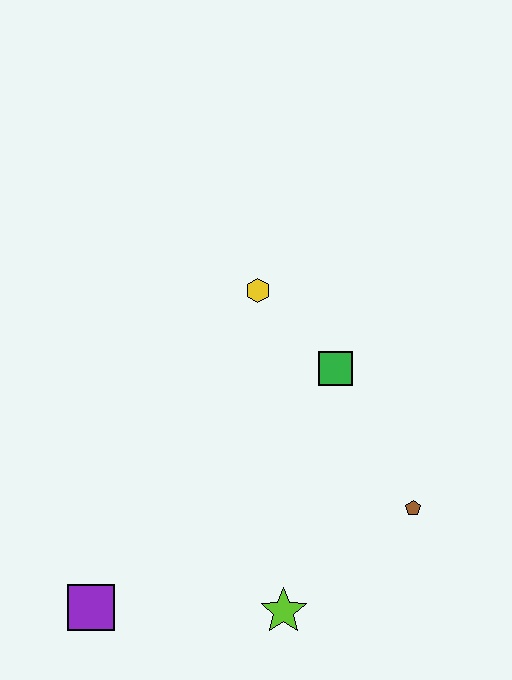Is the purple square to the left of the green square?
Yes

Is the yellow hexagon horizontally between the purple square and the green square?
Yes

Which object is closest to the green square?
The yellow hexagon is closest to the green square.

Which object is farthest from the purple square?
The yellow hexagon is farthest from the purple square.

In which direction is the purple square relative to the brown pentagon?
The purple square is to the left of the brown pentagon.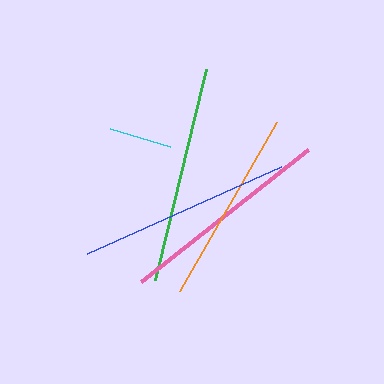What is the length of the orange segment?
The orange segment is approximately 195 pixels long.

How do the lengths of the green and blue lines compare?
The green and blue lines are approximately the same length.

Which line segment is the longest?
The green line is the longest at approximately 217 pixels.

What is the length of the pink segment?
The pink segment is approximately 213 pixels long.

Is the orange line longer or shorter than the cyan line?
The orange line is longer than the cyan line.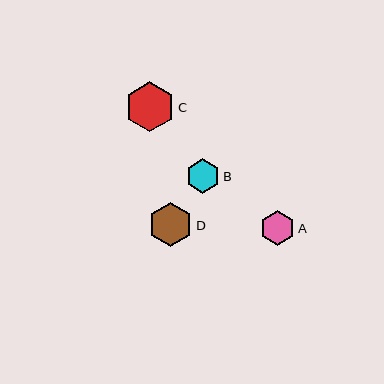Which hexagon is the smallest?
Hexagon B is the smallest with a size of approximately 34 pixels.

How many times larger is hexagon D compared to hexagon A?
Hexagon D is approximately 1.3 times the size of hexagon A.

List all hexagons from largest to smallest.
From largest to smallest: C, D, A, B.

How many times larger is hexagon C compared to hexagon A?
Hexagon C is approximately 1.4 times the size of hexagon A.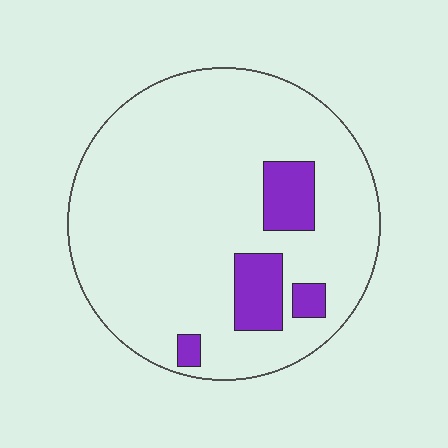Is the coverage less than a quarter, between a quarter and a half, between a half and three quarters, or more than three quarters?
Less than a quarter.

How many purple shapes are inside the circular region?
4.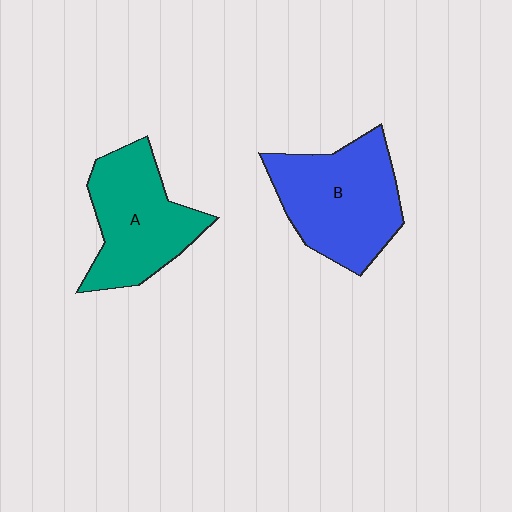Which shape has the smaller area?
Shape A (teal).